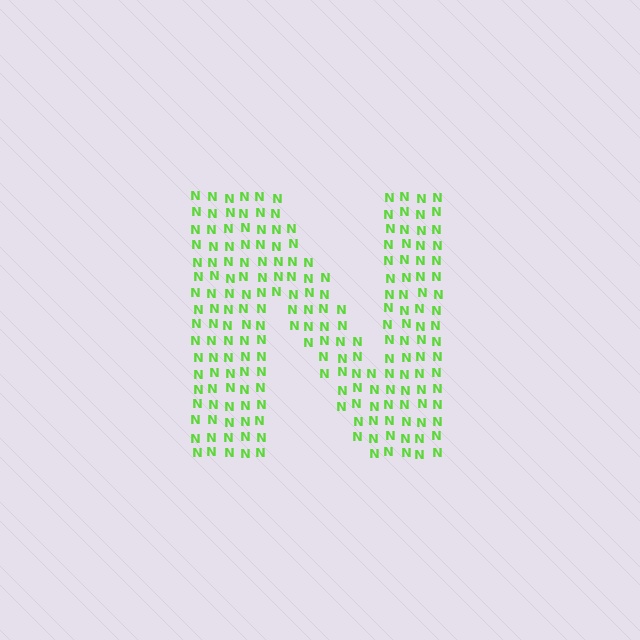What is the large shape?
The large shape is the letter N.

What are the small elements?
The small elements are letter N's.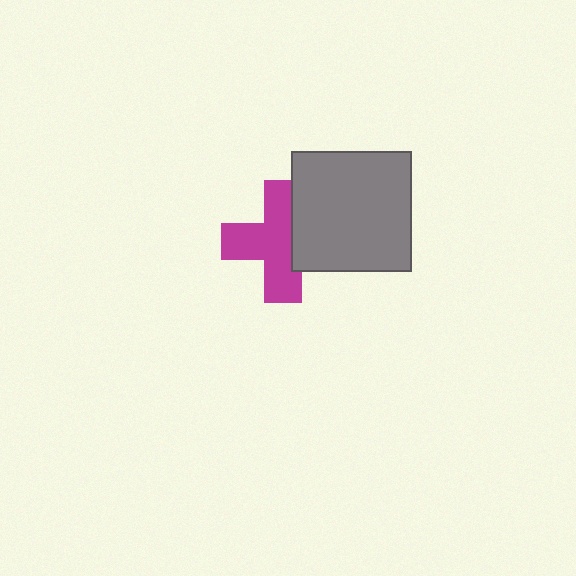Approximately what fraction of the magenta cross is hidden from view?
Roughly 32% of the magenta cross is hidden behind the gray square.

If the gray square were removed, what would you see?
You would see the complete magenta cross.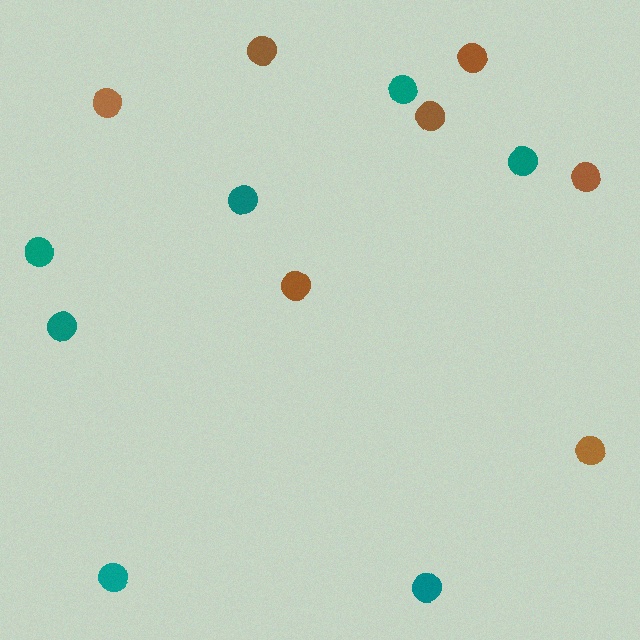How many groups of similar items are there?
There are 2 groups: one group of brown circles (7) and one group of teal circles (7).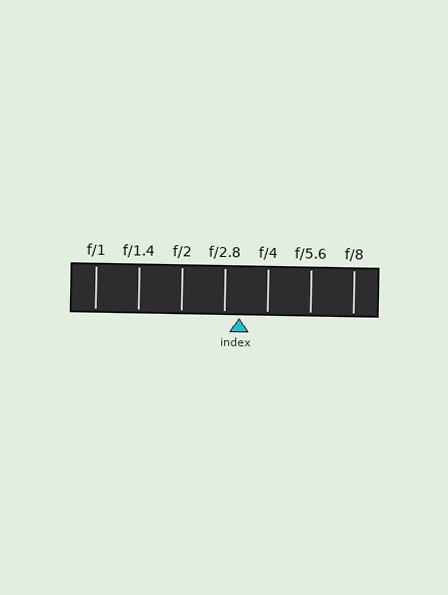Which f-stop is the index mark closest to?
The index mark is closest to f/2.8.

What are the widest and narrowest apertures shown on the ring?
The widest aperture shown is f/1 and the narrowest is f/8.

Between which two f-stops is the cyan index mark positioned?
The index mark is between f/2.8 and f/4.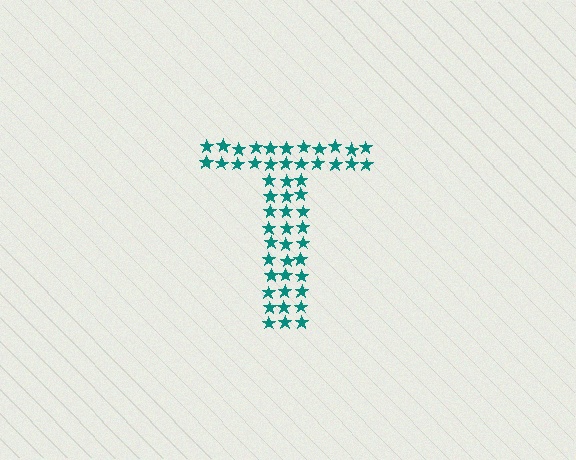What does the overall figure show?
The overall figure shows the letter T.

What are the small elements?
The small elements are stars.